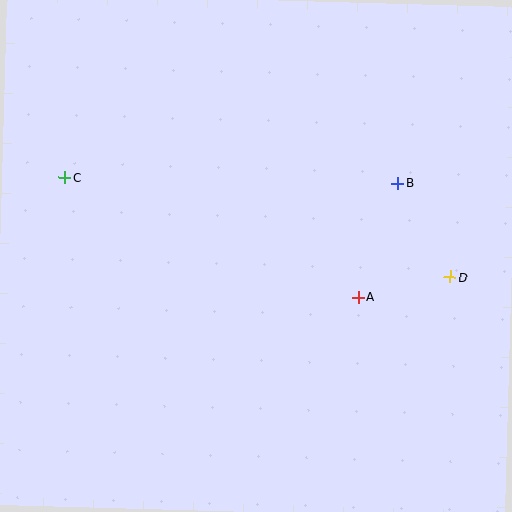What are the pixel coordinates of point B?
Point B is at (398, 183).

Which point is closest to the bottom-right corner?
Point D is closest to the bottom-right corner.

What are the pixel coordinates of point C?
Point C is at (65, 177).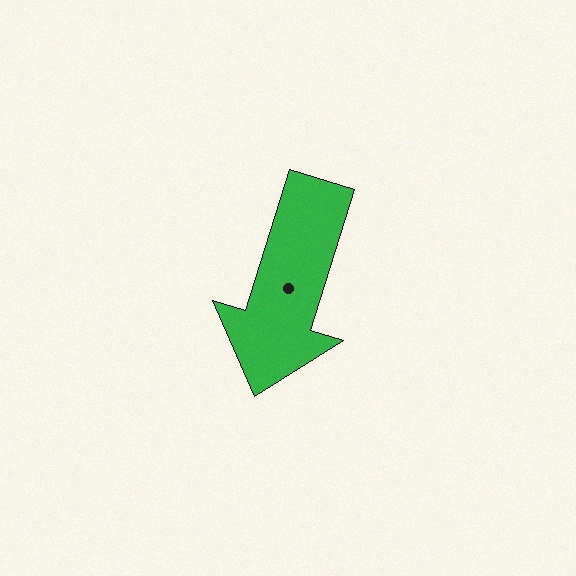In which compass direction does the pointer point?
South.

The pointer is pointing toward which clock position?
Roughly 7 o'clock.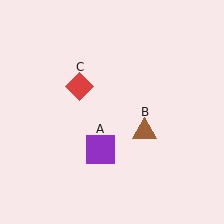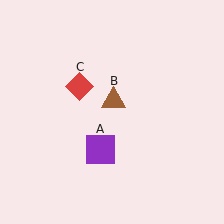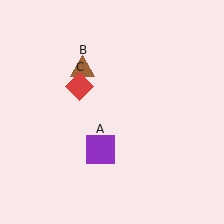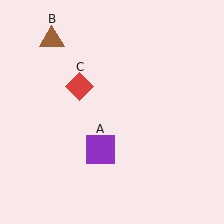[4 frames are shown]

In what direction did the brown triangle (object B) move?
The brown triangle (object B) moved up and to the left.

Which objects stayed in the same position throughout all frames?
Purple square (object A) and red diamond (object C) remained stationary.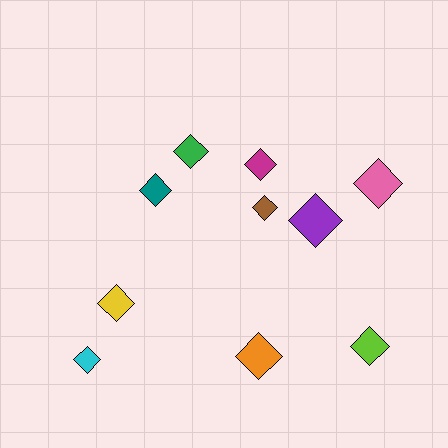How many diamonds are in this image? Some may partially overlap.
There are 10 diamonds.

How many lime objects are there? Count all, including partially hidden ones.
There is 1 lime object.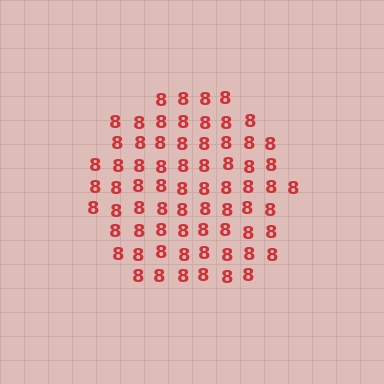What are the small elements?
The small elements are digit 8's.